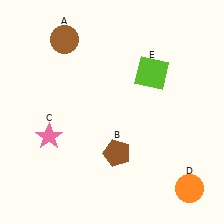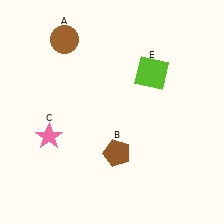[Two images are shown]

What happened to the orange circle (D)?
The orange circle (D) was removed in Image 2. It was in the bottom-right area of Image 1.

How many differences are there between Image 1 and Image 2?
There is 1 difference between the two images.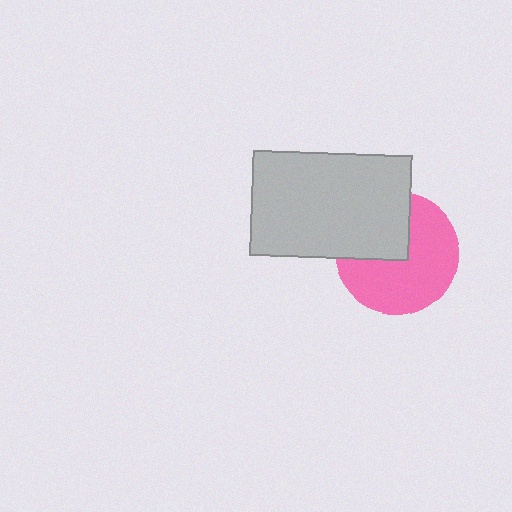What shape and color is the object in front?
The object in front is a light gray rectangle.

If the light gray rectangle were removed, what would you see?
You would see the complete pink circle.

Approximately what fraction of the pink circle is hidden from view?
Roughly 36% of the pink circle is hidden behind the light gray rectangle.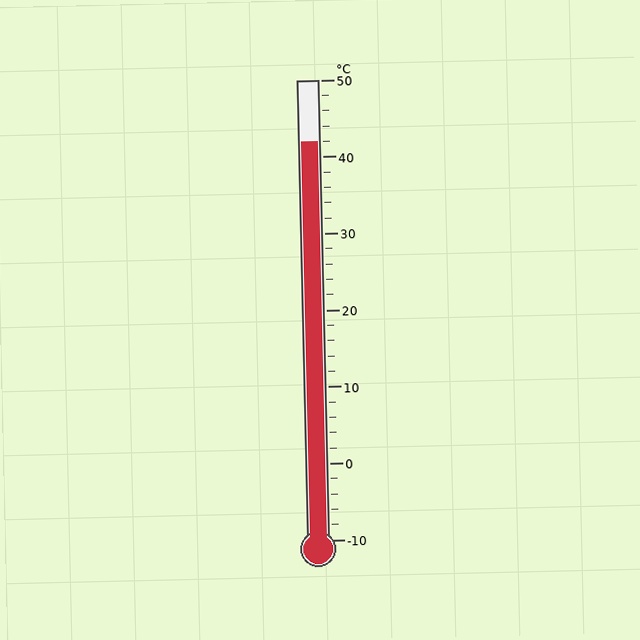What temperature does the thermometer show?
The thermometer shows approximately 42°C.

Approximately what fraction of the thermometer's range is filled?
The thermometer is filled to approximately 85% of its range.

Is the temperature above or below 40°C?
The temperature is above 40°C.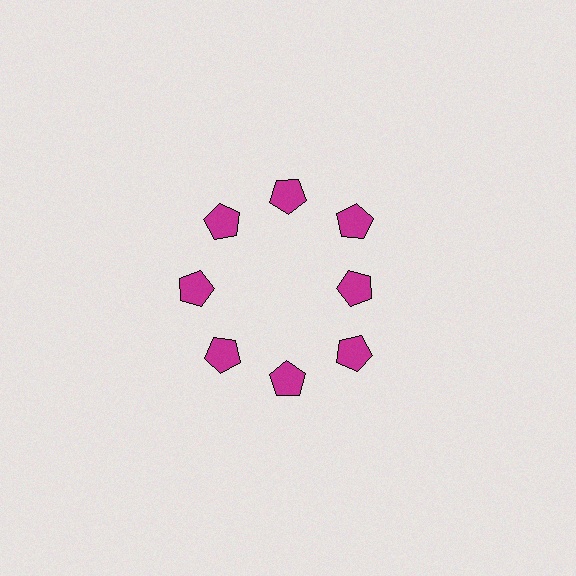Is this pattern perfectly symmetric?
No. The 8 magenta pentagons are arranged in a ring, but one element near the 3 o'clock position is pulled inward toward the center, breaking the 8-fold rotational symmetry.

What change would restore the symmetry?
The symmetry would be restored by moving it outward, back onto the ring so that all 8 pentagons sit at equal angles and equal distance from the center.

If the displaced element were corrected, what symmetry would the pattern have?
It would have 8-fold rotational symmetry — the pattern would map onto itself every 45 degrees.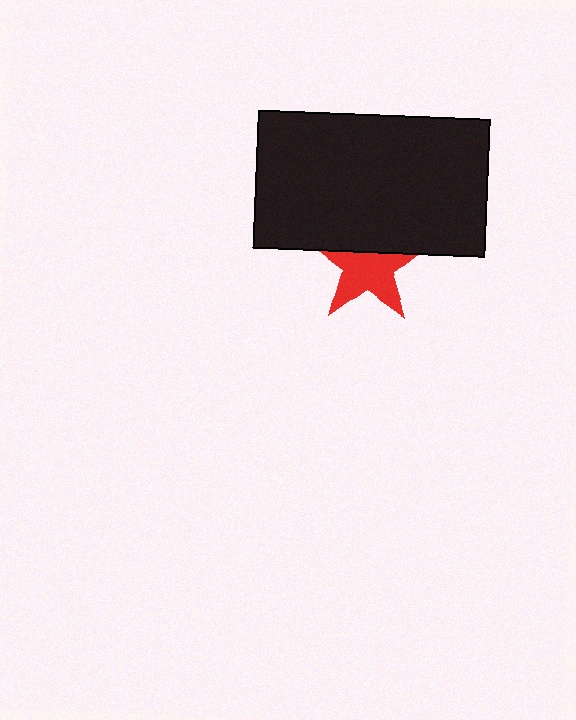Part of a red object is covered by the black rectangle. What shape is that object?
It is a star.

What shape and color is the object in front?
The object in front is a black rectangle.